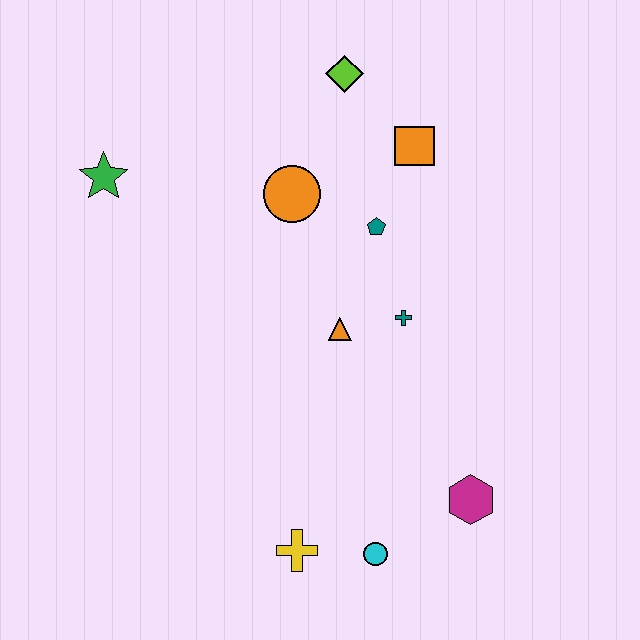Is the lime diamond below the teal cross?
No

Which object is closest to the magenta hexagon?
The cyan circle is closest to the magenta hexagon.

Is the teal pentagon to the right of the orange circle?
Yes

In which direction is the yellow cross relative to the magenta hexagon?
The yellow cross is to the left of the magenta hexagon.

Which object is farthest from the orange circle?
The cyan circle is farthest from the orange circle.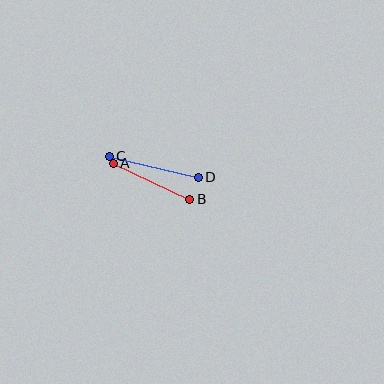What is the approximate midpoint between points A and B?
The midpoint is at approximately (151, 181) pixels.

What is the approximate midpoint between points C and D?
The midpoint is at approximately (154, 167) pixels.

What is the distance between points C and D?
The distance is approximately 91 pixels.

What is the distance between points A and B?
The distance is approximately 84 pixels.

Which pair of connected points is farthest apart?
Points C and D are farthest apart.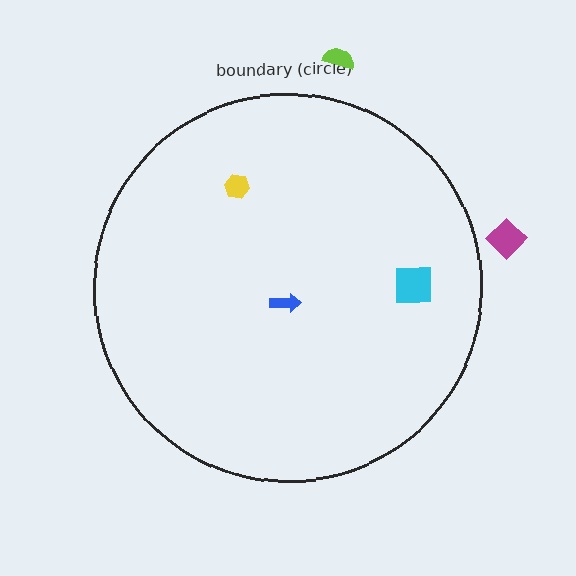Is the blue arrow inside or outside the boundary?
Inside.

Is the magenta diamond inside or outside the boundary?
Outside.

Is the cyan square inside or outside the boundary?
Inside.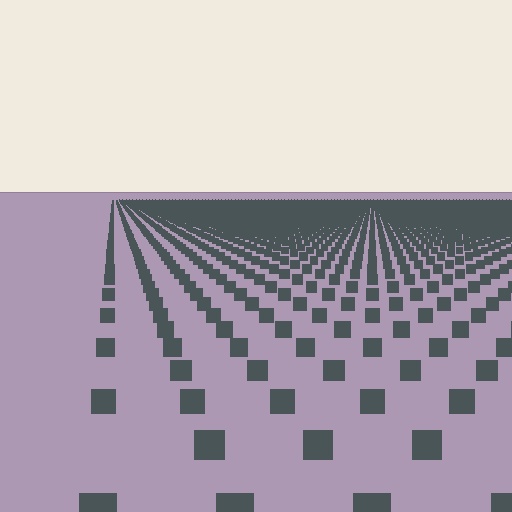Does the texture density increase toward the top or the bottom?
Density increases toward the top.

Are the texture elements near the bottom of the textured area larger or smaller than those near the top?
Larger. Near the bottom, elements are closer to the viewer and appear at a bigger on-screen size.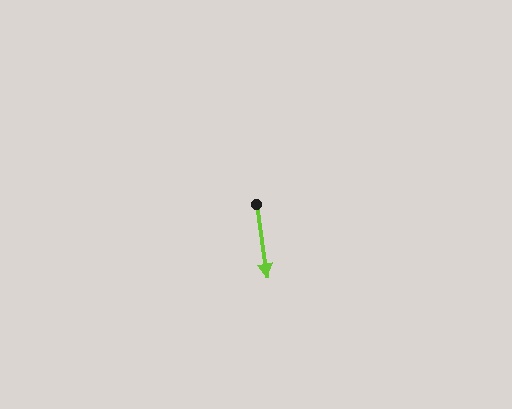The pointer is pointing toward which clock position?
Roughly 6 o'clock.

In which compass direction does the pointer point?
South.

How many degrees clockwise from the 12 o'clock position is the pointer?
Approximately 172 degrees.